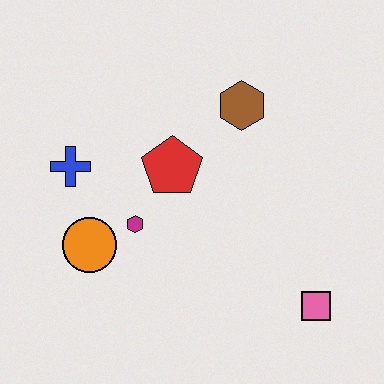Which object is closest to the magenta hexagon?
The orange circle is closest to the magenta hexagon.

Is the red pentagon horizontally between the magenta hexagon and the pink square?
Yes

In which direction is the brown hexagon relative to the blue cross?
The brown hexagon is to the right of the blue cross.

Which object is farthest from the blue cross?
The pink square is farthest from the blue cross.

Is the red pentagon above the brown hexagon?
No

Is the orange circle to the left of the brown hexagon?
Yes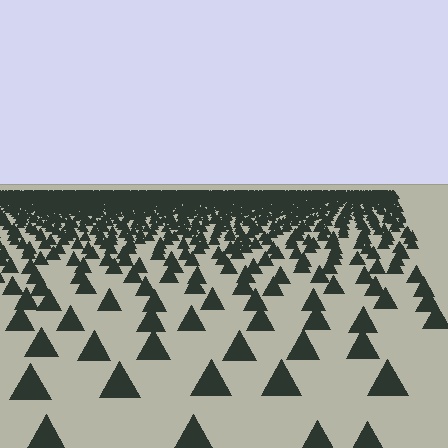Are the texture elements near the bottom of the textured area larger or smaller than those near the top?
Larger. Near the bottom, elements are closer to the viewer and appear at a bigger on-screen size.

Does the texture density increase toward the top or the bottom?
Density increases toward the top.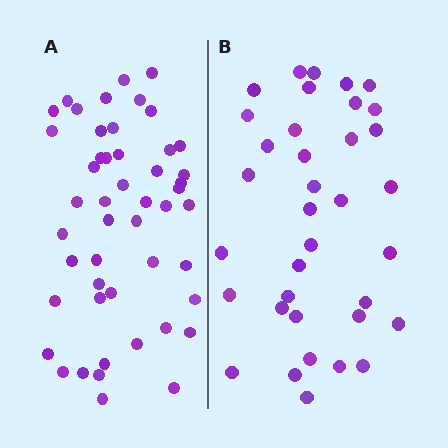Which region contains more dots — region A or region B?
Region A (the left region) has more dots.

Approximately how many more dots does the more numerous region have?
Region A has approximately 15 more dots than region B.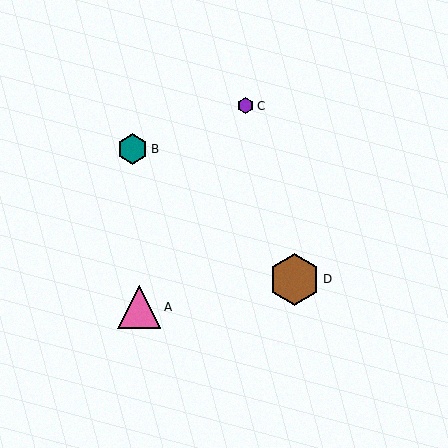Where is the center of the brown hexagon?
The center of the brown hexagon is at (294, 279).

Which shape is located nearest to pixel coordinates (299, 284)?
The brown hexagon (labeled D) at (294, 279) is nearest to that location.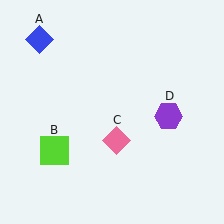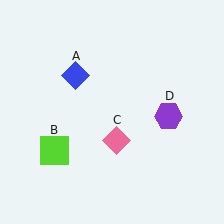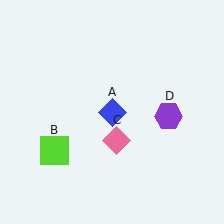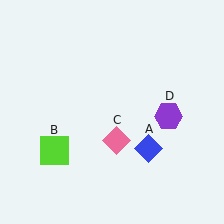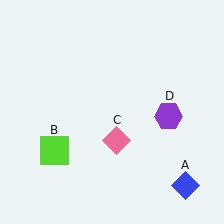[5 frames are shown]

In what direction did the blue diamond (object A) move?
The blue diamond (object A) moved down and to the right.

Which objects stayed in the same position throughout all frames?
Lime square (object B) and pink diamond (object C) and purple hexagon (object D) remained stationary.